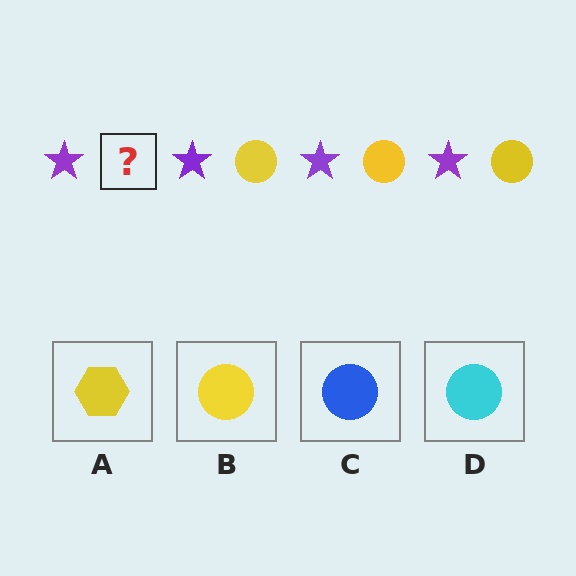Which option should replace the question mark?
Option B.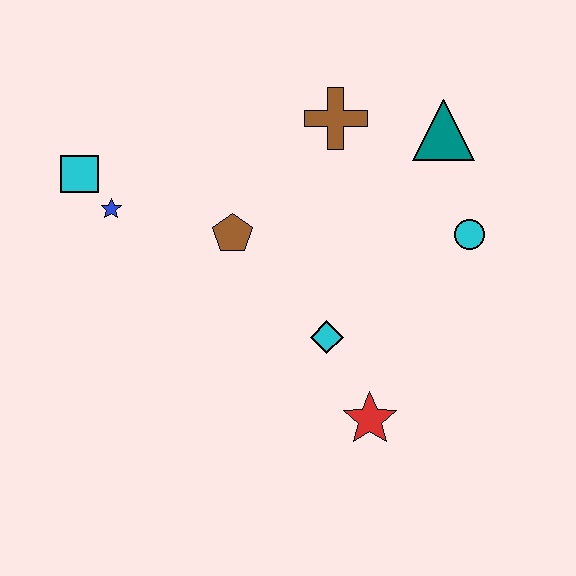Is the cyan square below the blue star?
No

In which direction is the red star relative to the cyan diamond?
The red star is below the cyan diamond.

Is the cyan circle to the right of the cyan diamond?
Yes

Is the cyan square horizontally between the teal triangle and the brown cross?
No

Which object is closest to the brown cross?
The teal triangle is closest to the brown cross.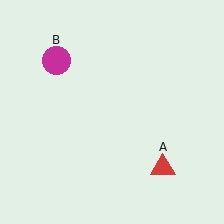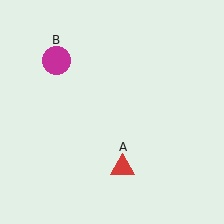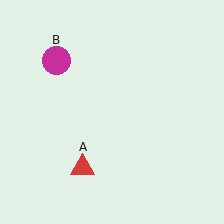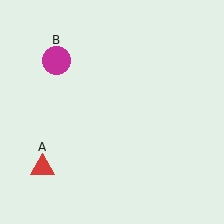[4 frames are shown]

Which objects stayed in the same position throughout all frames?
Magenta circle (object B) remained stationary.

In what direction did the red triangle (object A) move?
The red triangle (object A) moved left.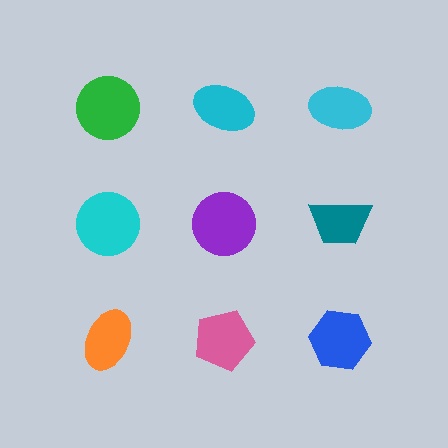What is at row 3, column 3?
A blue hexagon.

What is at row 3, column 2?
A pink pentagon.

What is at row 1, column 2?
A cyan ellipse.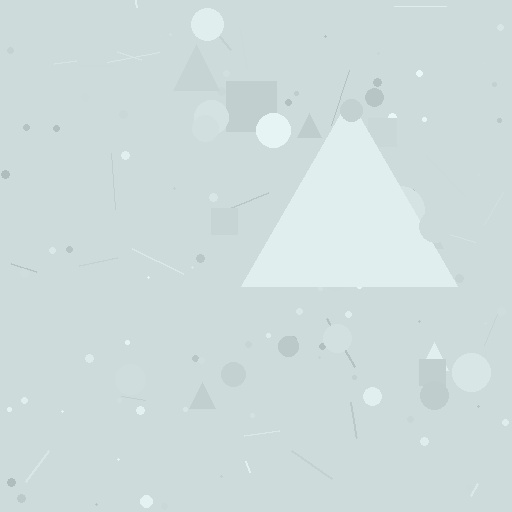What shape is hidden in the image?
A triangle is hidden in the image.